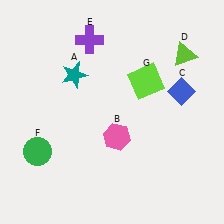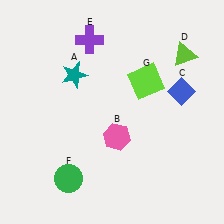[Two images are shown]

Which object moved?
The green circle (F) moved right.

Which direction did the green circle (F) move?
The green circle (F) moved right.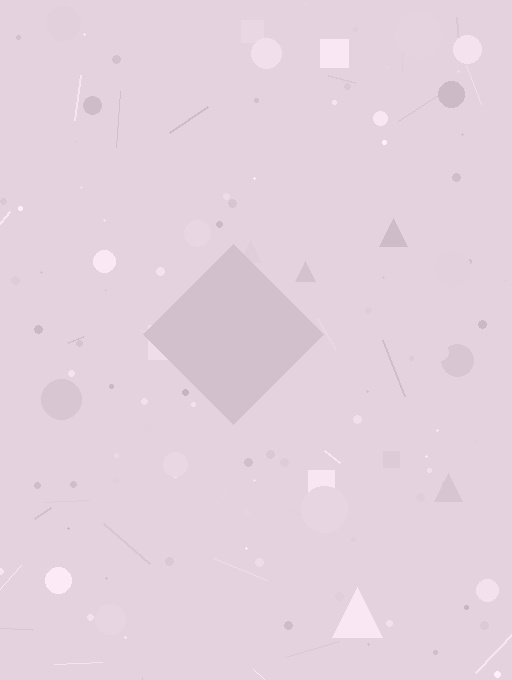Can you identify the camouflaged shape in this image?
The camouflaged shape is a diamond.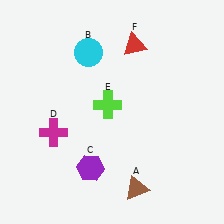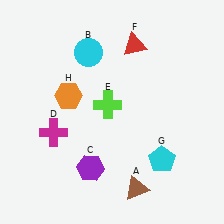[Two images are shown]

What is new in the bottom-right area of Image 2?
A cyan pentagon (G) was added in the bottom-right area of Image 2.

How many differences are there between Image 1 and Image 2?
There are 2 differences between the two images.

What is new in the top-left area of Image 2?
An orange hexagon (H) was added in the top-left area of Image 2.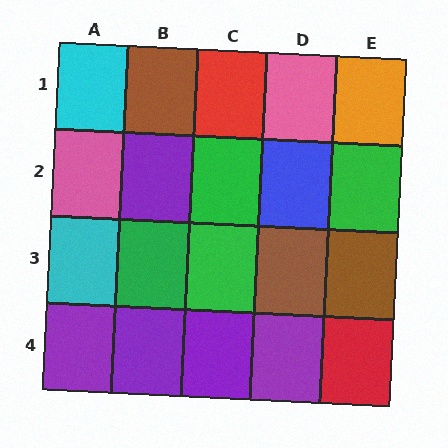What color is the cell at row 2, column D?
Blue.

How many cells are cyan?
2 cells are cyan.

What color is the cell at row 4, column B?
Purple.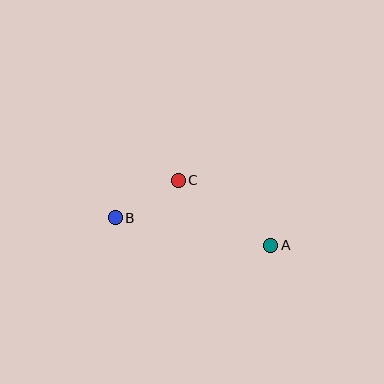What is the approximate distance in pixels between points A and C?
The distance between A and C is approximately 113 pixels.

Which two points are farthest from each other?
Points A and B are farthest from each other.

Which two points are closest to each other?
Points B and C are closest to each other.